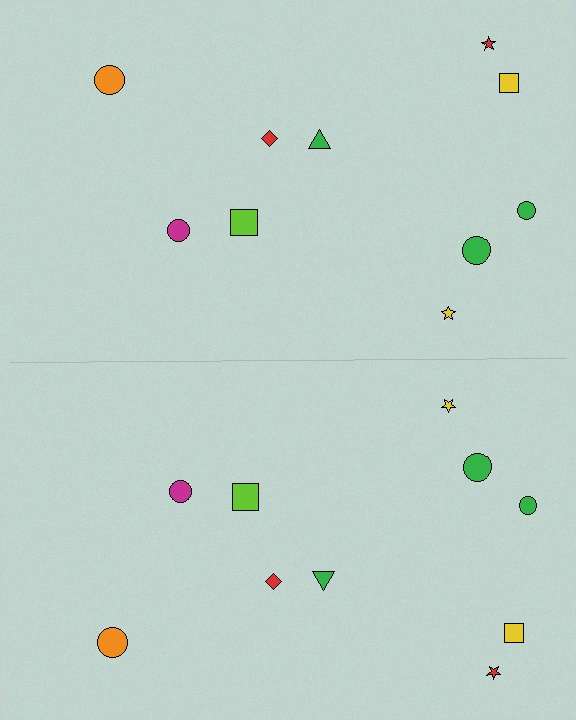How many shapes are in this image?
There are 20 shapes in this image.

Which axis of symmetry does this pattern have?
The pattern has a horizontal axis of symmetry running through the center of the image.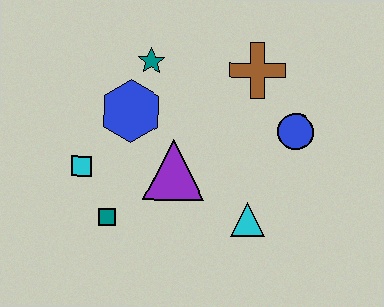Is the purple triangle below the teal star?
Yes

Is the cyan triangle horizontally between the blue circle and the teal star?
Yes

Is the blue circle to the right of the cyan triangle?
Yes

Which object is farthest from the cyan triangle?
The teal star is farthest from the cyan triangle.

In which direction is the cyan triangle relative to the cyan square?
The cyan triangle is to the right of the cyan square.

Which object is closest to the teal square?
The cyan square is closest to the teal square.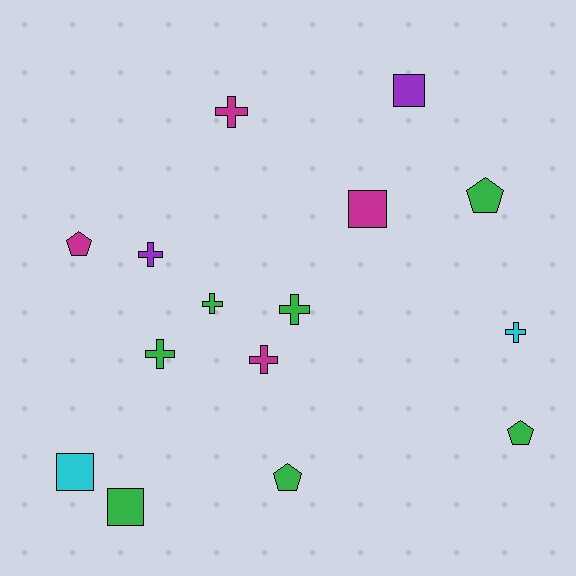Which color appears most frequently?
Green, with 7 objects.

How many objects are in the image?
There are 15 objects.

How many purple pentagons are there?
There are no purple pentagons.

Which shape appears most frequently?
Cross, with 7 objects.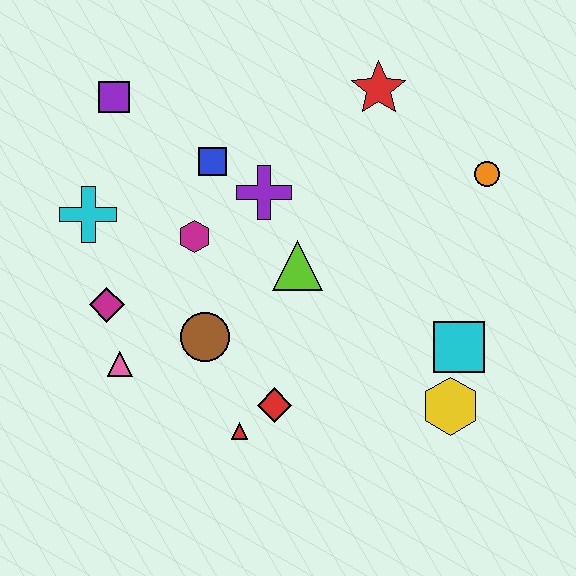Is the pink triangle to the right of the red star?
No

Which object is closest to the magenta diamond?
The pink triangle is closest to the magenta diamond.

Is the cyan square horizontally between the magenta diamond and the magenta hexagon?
No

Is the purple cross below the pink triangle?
No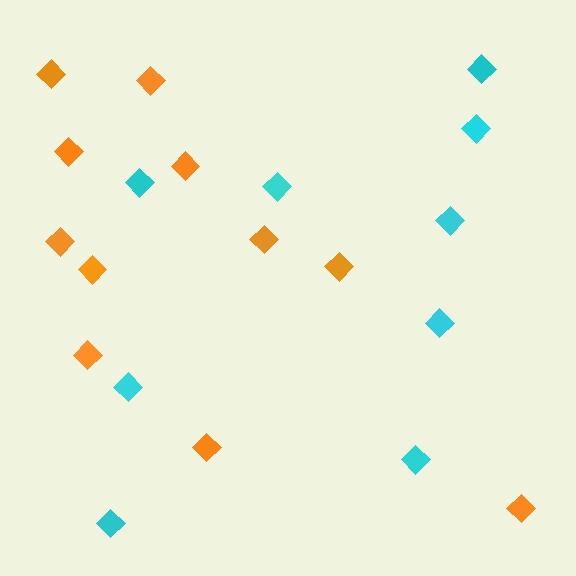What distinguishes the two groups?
There are 2 groups: one group of cyan diamonds (9) and one group of orange diamonds (11).